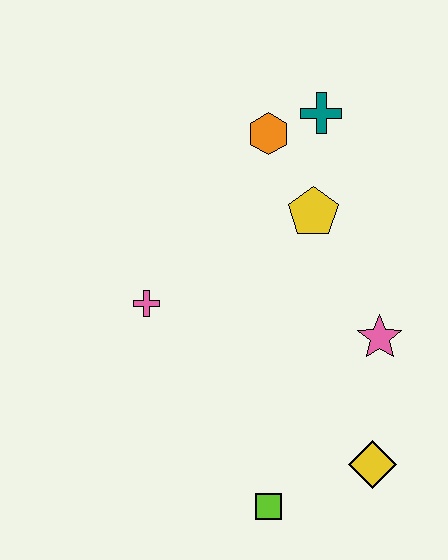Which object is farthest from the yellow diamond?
The teal cross is farthest from the yellow diamond.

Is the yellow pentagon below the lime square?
No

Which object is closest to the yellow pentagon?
The orange hexagon is closest to the yellow pentagon.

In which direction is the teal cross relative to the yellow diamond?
The teal cross is above the yellow diamond.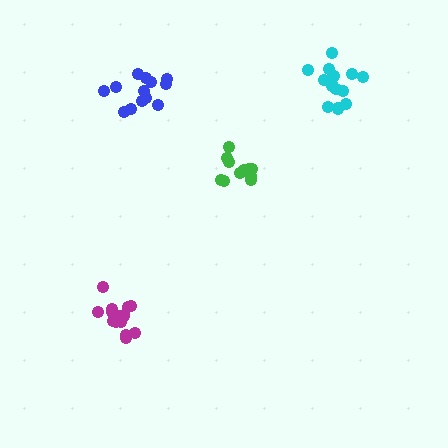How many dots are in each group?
Group 1: 14 dots, Group 2: 13 dots, Group 3: 11 dots, Group 4: 13 dots (51 total).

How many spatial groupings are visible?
There are 4 spatial groupings.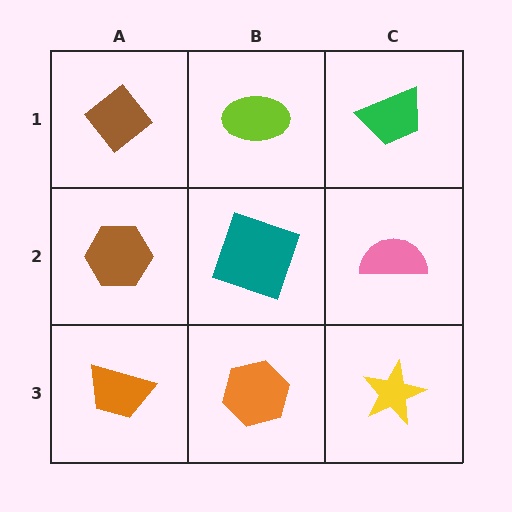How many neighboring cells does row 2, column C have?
3.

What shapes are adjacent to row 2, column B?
A lime ellipse (row 1, column B), an orange hexagon (row 3, column B), a brown hexagon (row 2, column A), a pink semicircle (row 2, column C).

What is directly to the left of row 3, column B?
An orange trapezoid.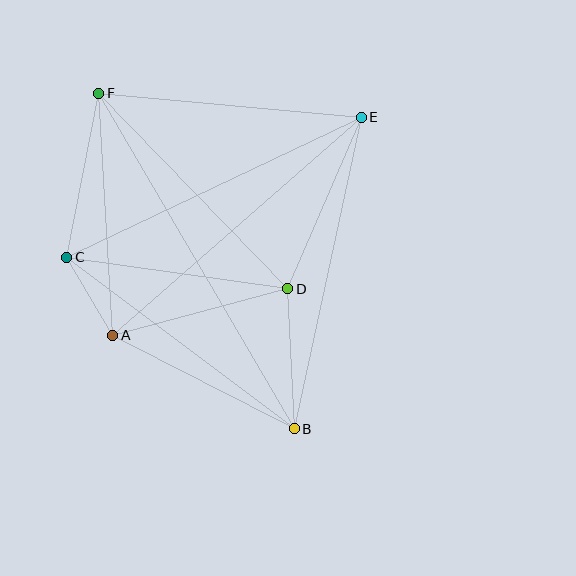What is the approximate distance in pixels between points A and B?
The distance between A and B is approximately 204 pixels.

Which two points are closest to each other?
Points A and C are closest to each other.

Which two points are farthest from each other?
Points B and F are farthest from each other.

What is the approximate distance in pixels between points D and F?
The distance between D and F is approximately 272 pixels.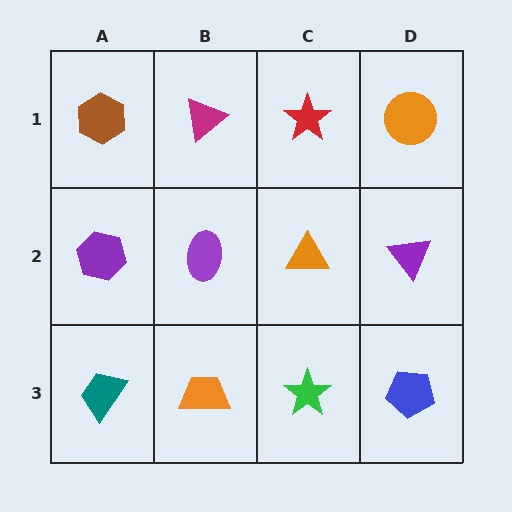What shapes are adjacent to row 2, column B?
A magenta triangle (row 1, column B), an orange trapezoid (row 3, column B), a purple hexagon (row 2, column A), an orange triangle (row 2, column C).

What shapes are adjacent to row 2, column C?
A red star (row 1, column C), a green star (row 3, column C), a purple ellipse (row 2, column B), a purple triangle (row 2, column D).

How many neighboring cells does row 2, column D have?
3.